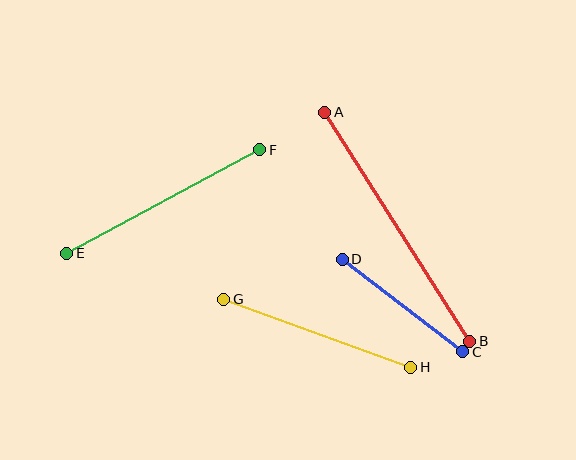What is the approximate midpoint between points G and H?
The midpoint is at approximately (317, 333) pixels.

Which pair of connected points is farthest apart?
Points A and B are farthest apart.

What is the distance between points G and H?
The distance is approximately 199 pixels.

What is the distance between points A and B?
The distance is approximately 271 pixels.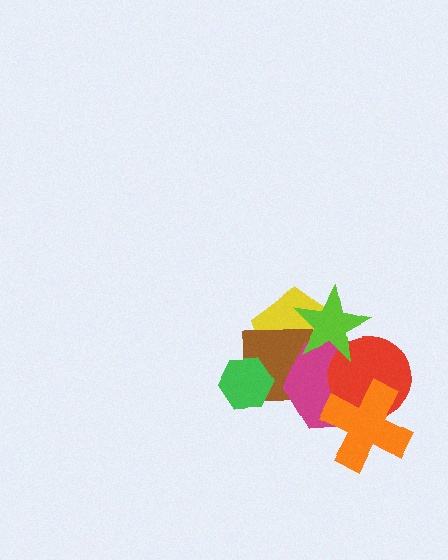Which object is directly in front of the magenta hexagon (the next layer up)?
The red circle is directly in front of the magenta hexagon.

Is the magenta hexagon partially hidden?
Yes, it is partially covered by another shape.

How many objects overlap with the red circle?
3 objects overlap with the red circle.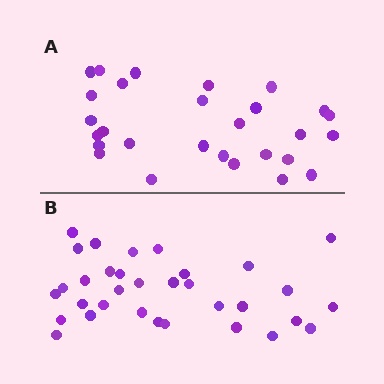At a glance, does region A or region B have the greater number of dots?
Region B (the bottom region) has more dots.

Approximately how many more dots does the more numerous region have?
Region B has about 5 more dots than region A.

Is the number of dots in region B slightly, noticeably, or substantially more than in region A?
Region B has only slightly more — the two regions are fairly close. The ratio is roughly 1.2 to 1.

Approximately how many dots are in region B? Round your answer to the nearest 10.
About 30 dots. (The exact count is 33, which rounds to 30.)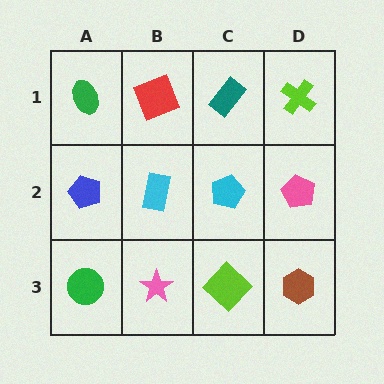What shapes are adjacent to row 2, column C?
A teal rectangle (row 1, column C), a lime diamond (row 3, column C), a cyan rectangle (row 2, column B), a pink pentagon (row 2, column D).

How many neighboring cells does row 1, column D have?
2.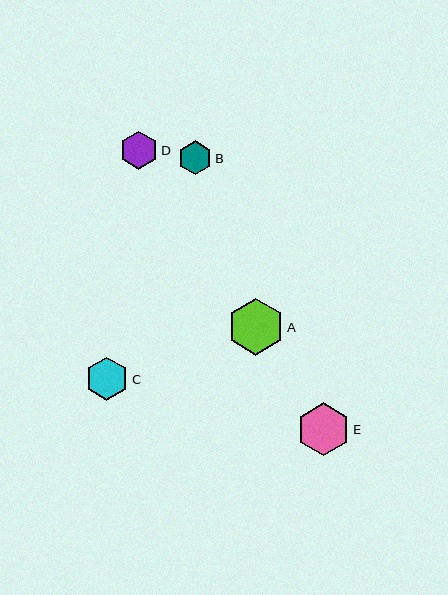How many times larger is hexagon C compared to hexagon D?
Hexagon C is approximately 1.1 times the size of hexagon D.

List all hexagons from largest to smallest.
From largest to smallest: A, E, C, D, B.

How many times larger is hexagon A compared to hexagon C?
Hexagon A is approximately 1.3 times the size of hexagon C.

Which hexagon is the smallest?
Hexagon B is the smallest with a size of approximately 34 pixels.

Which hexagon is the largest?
Hexagon A is the largest with a size of approximately 56 pixels.